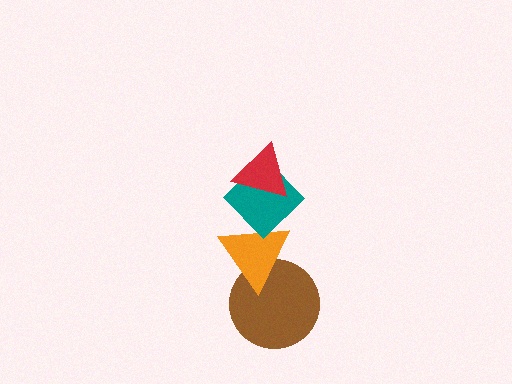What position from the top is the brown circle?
The brown circle is 4th from the top.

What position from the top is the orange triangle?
The orange triangle is 3rd from the top.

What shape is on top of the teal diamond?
The red triangle is on top of the teal diamond.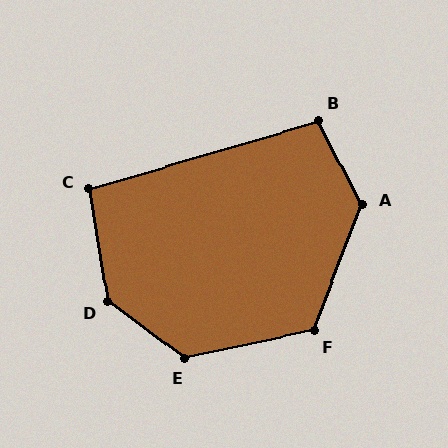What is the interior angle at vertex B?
Approximately 101 degrees (obtuse).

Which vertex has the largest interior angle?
D, at approximately 136 degrees.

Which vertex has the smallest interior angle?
C, at approximately 97 degrees.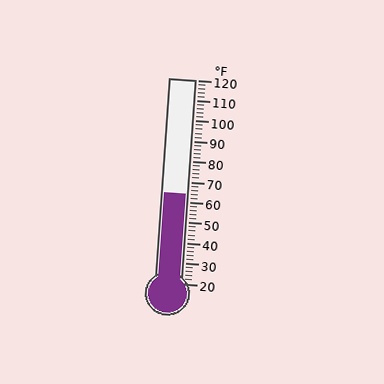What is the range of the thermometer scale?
The thermometer scale ranges from 20°F to 120°F.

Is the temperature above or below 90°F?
The temperature is below 90°F.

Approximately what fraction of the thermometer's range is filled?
The thermometer is filled to approximately 45% of its range.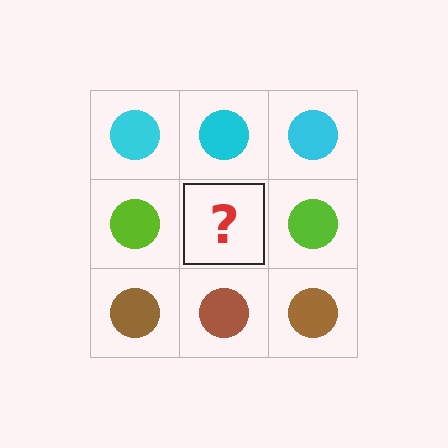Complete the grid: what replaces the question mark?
The question mark should be replaced with a lime circle.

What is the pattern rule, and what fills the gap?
The rule is that each row has a consistent color. The gap should be filled with a lime circle.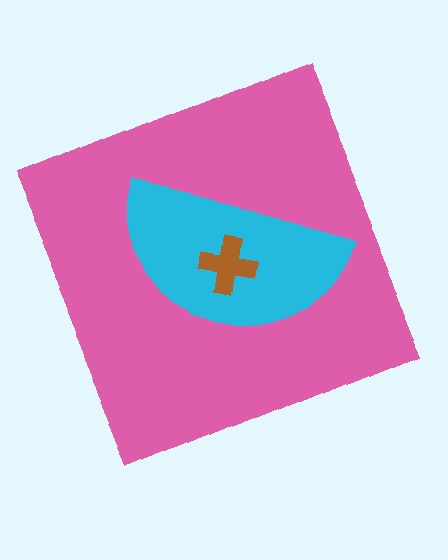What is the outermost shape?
The pink square.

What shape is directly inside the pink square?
The cyan semicircle.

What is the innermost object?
The brown cross.